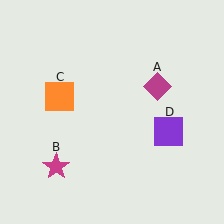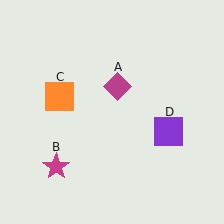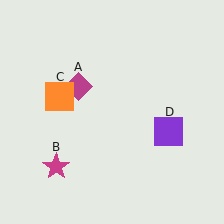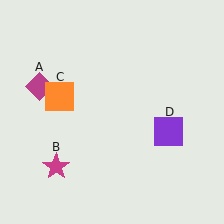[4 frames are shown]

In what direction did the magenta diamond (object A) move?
The magenta diamond (object A) moved left.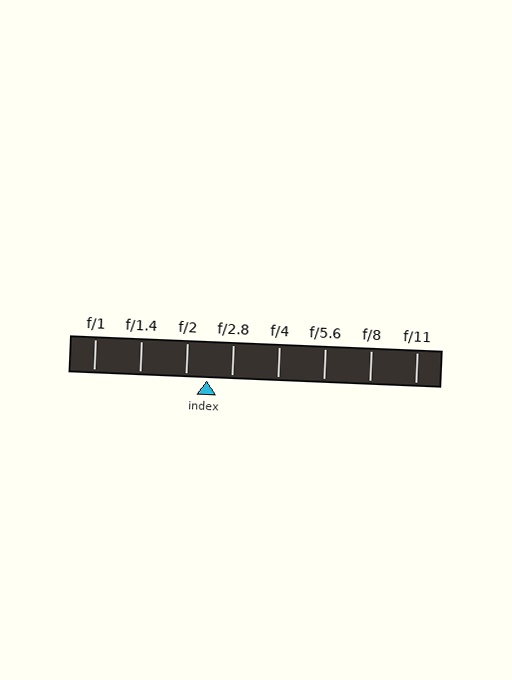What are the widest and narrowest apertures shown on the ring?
The widest aperture shown is f/1 and the narrowest is f/11.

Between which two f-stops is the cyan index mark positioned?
The index mark is between f/2 and f/2.8.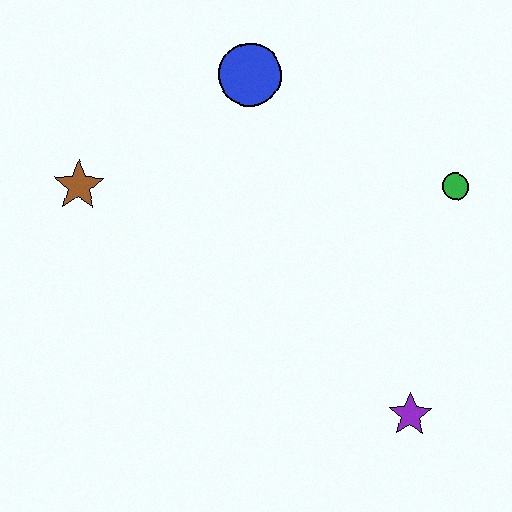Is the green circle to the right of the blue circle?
Yes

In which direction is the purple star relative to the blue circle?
The purple star is below the blue circle.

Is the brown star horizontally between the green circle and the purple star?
No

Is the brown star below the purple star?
No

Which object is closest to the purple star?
The green circle is closest to the purple star.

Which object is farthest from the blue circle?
The purple star is farthest from the blue circle.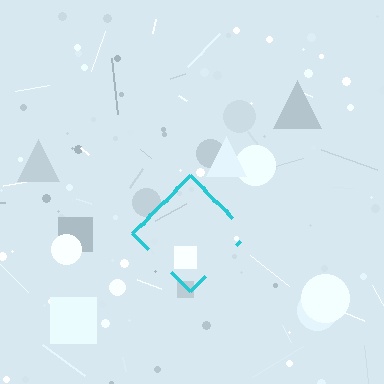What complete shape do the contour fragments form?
The contour fragments form a diamond.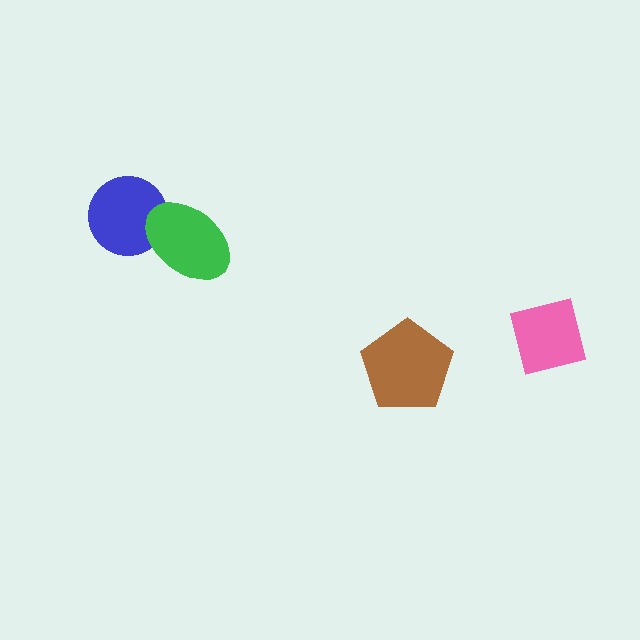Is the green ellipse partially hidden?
No, no other shape covers it.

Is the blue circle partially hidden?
Yes, it is partially covered by another shape.